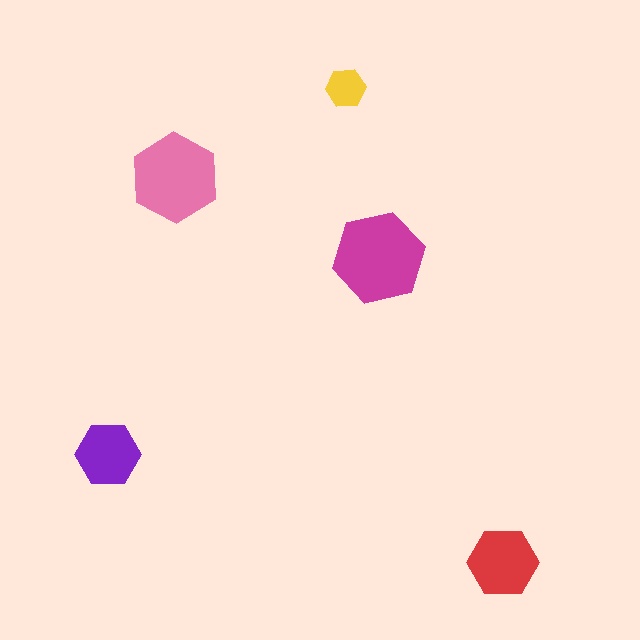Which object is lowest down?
The red hexagon is bottommost.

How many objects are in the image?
There are 5 objects in the image.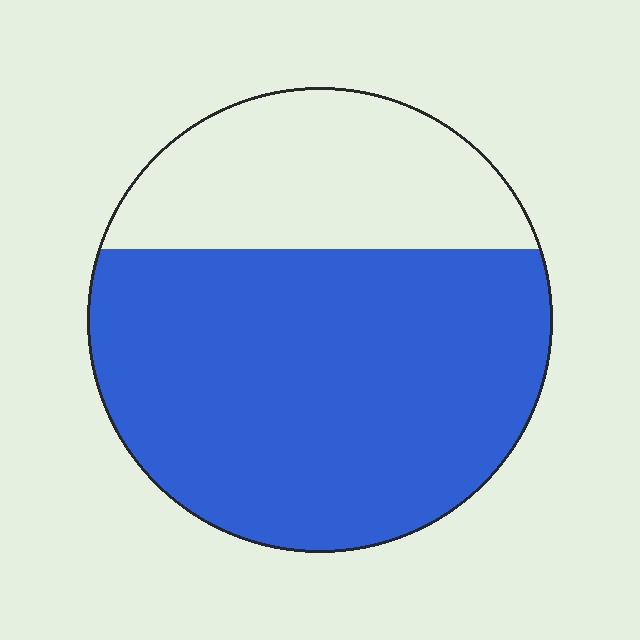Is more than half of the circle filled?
Yes.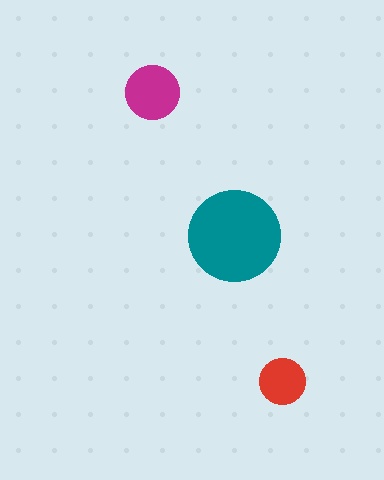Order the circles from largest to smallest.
the teal one, the magenta one, the red one.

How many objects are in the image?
There are 3 objects in the image.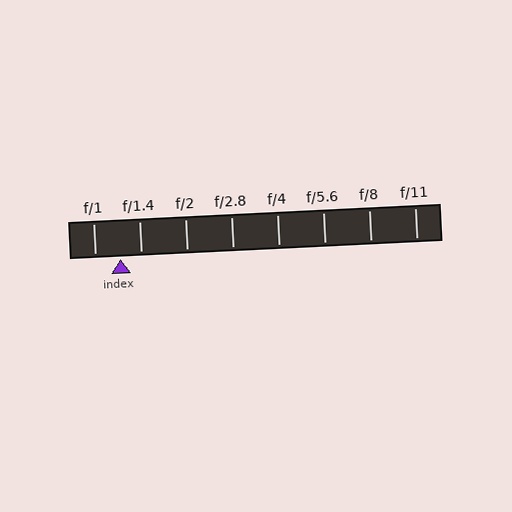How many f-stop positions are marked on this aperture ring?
There are 8 f-stop positions marked.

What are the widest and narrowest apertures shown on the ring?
The widest aperture shown is f/1 and the narrowest is f/11.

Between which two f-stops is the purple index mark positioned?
The index mark is between f/1 and f/1.4.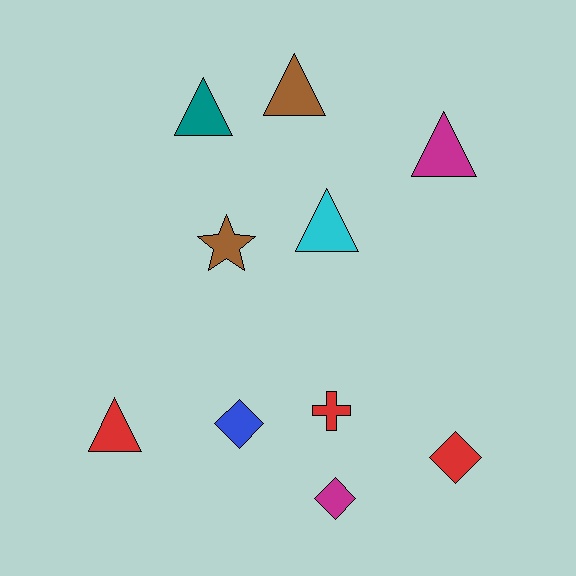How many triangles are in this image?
There are 5 triangles.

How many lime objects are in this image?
There are no lime objects.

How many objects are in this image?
There are 10 objects.